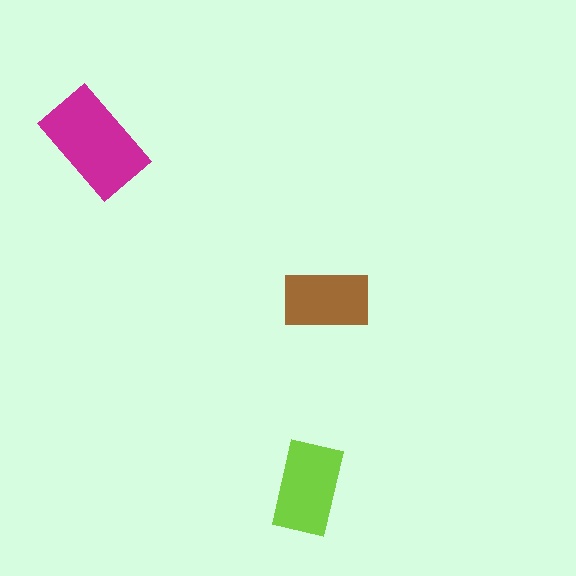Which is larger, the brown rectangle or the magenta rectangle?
The magenta one.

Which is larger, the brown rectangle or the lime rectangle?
The lime one.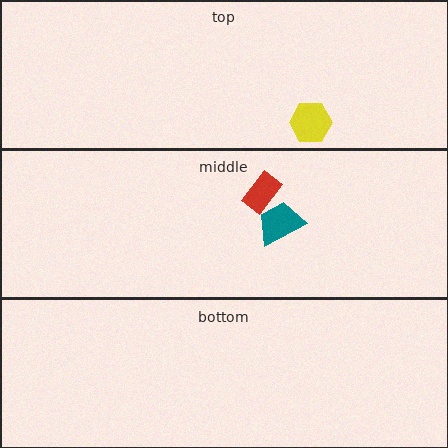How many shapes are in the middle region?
2.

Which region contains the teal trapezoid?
The middle region.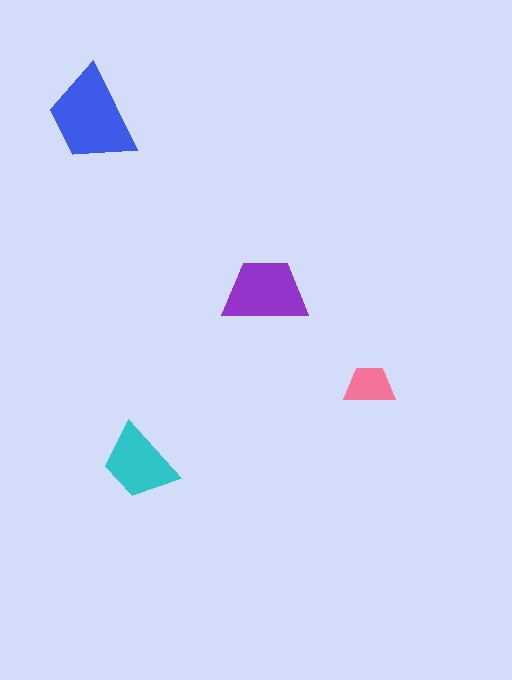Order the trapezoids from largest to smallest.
the blue one, the purple one, the cyan one, the pink one.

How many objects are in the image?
There are 4 objects in the image.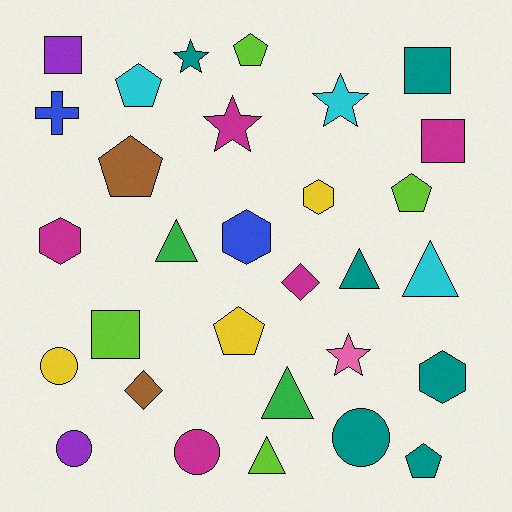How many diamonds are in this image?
There are 2 diamonds.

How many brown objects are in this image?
There are 2 brown objects.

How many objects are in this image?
There are 30 objects.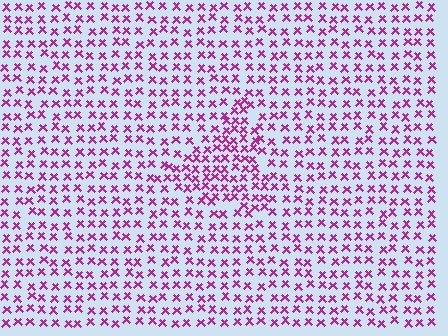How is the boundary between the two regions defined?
The boundary is defined by a change in element density (approximately 1.6x ratio). All elements are the same color, size, and shape.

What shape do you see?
I see a triangle.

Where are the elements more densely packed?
The elements are more densely packed inside the triangle boundary.